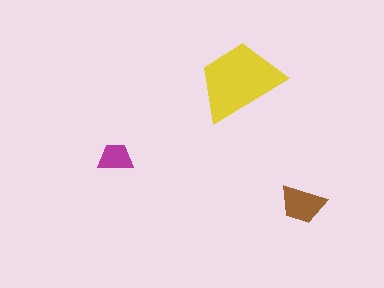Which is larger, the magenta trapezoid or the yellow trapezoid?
The yellow one.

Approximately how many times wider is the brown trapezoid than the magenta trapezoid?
About 1.5 times wider.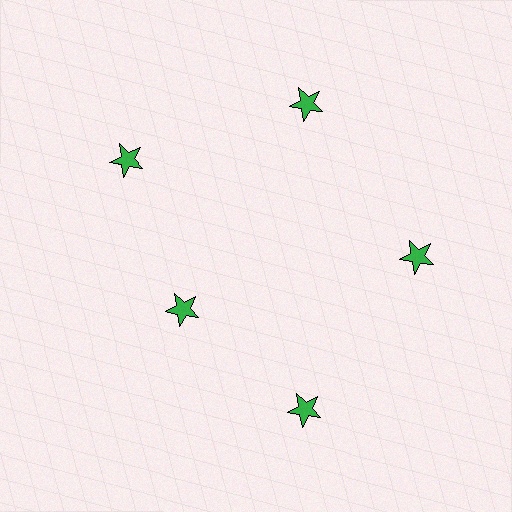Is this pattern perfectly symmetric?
No. The 5 green stars are arranged in a ring, but one element near the 8 o'clock position is pulled inward toward the center, breaking the 5-fold rotational symmetry.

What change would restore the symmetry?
The symmetry would be restored by moving it outward, back onto the ring so that all 5 stars sit at equal angles and equal distance from the center.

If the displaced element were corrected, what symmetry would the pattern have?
It would have 5-fold rotational symmetry — the pattern would map onto itself every 72 degrees.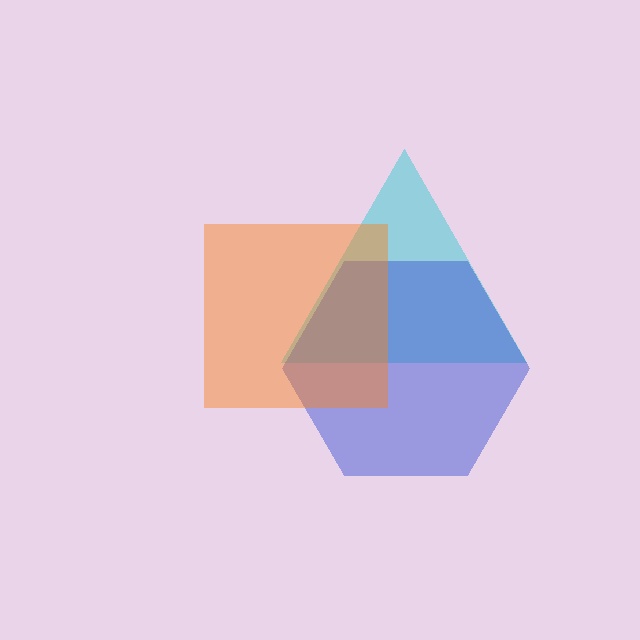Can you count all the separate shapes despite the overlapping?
Yes, there are 3 separate shapes.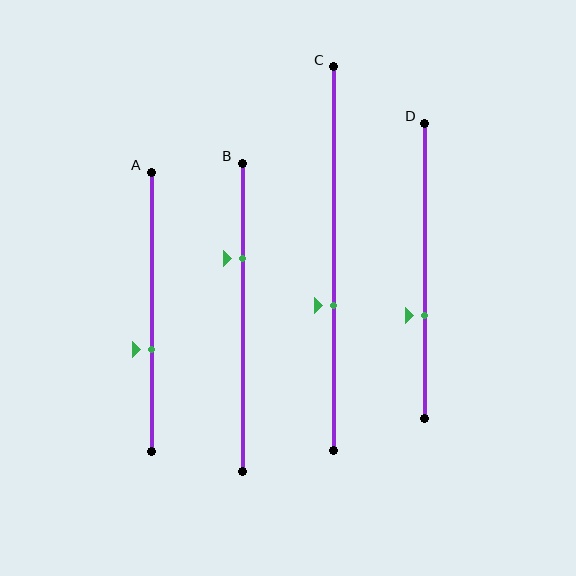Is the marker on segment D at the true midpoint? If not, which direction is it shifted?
No, the marker on segment D is shifted downward by about 15% of the segment length.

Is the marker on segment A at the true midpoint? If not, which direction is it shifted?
No, the marker on segment A is shifted downward by about 14% of the segment length.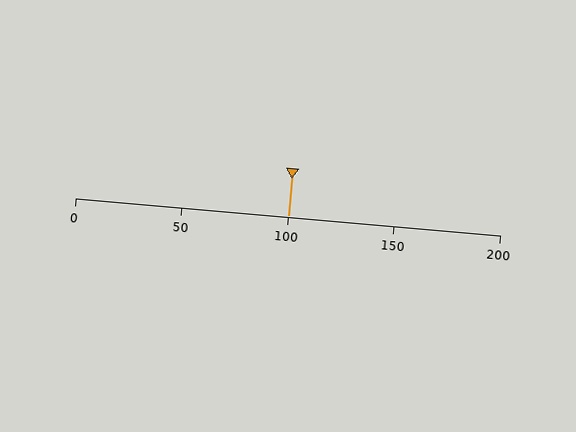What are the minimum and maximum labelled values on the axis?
The axis runs from 0 to 200.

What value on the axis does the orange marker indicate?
The marker indicates approximately 100.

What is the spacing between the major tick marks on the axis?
The major ticks are spaced 50 apart.